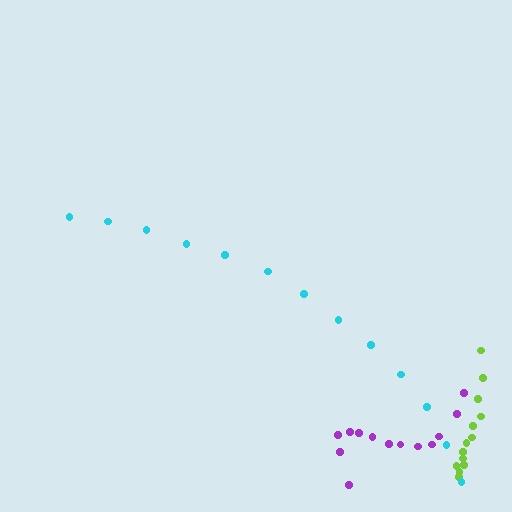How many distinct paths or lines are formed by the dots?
There are 3 distinct paths.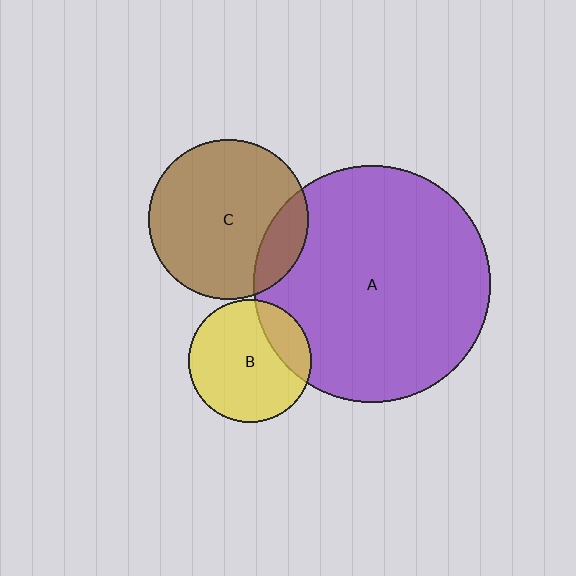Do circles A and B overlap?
Yes.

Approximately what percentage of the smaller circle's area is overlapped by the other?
Approximately 20%.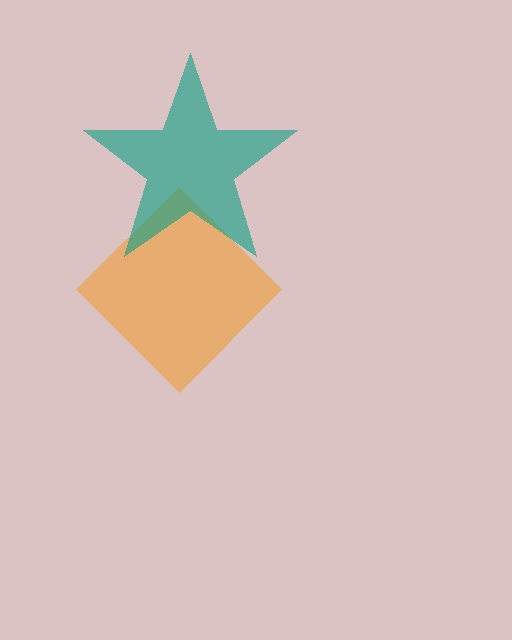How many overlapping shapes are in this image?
There are 2 overlapping shapes in the image.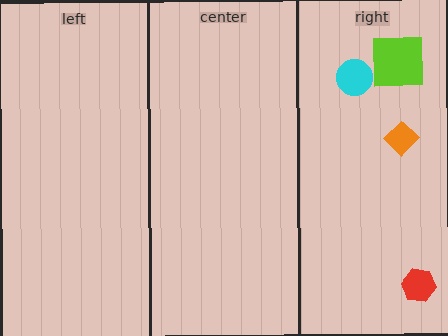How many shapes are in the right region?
4.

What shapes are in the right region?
The lime square, the cyan circle, the orange diamond, the red hexagon.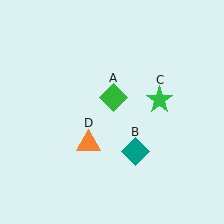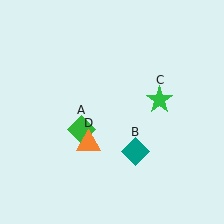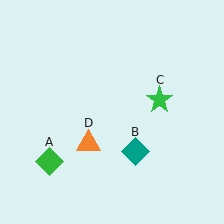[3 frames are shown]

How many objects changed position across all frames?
1 object changed position: green diamond (object A).